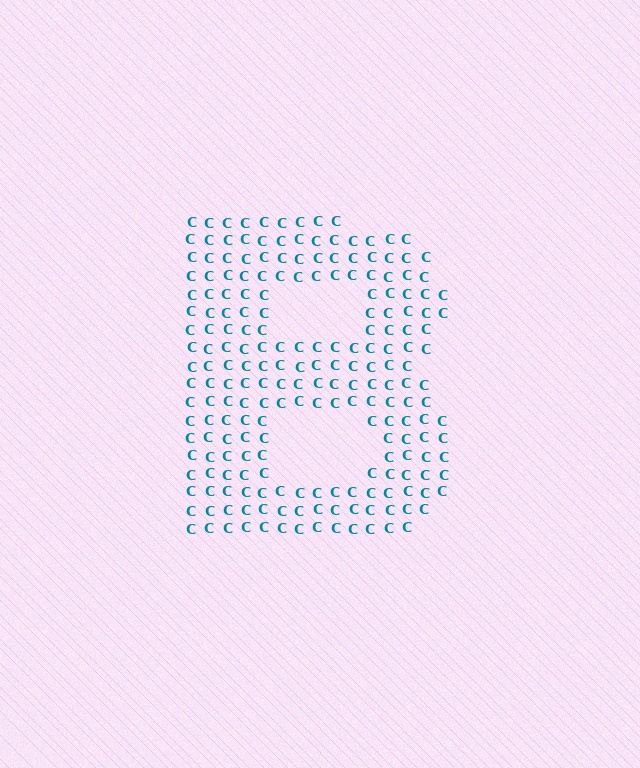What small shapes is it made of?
It is made of small letter C's.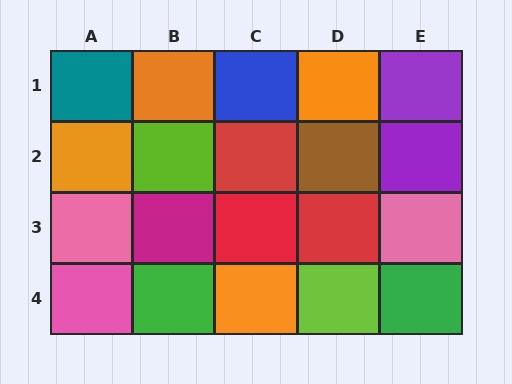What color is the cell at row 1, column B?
Orange.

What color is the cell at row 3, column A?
Pink.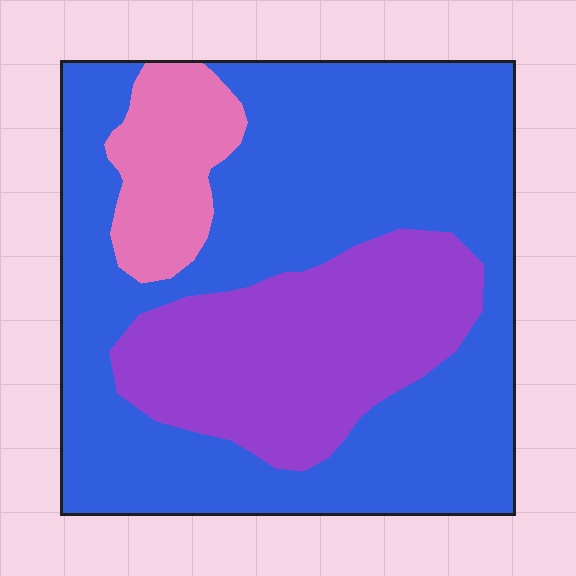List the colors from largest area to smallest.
From largest to smallest: blue, purple, pink.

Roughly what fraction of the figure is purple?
Purple takes up between a quarter and a half of the figure.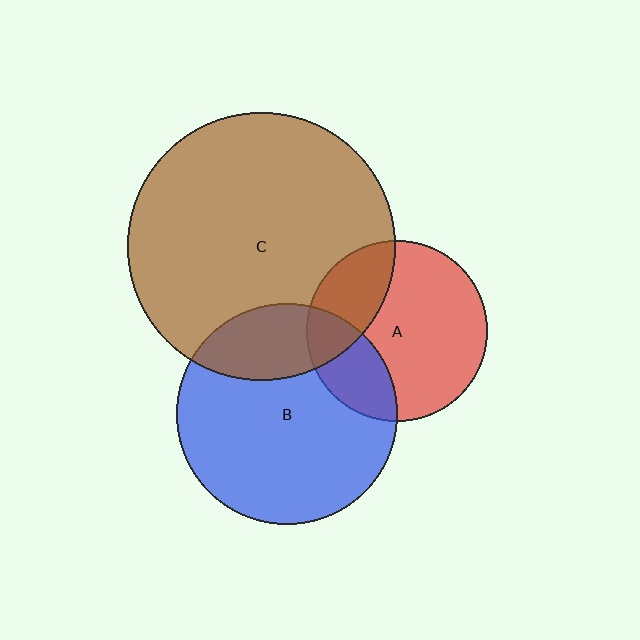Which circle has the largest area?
Circle C (brown).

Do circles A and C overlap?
Yes.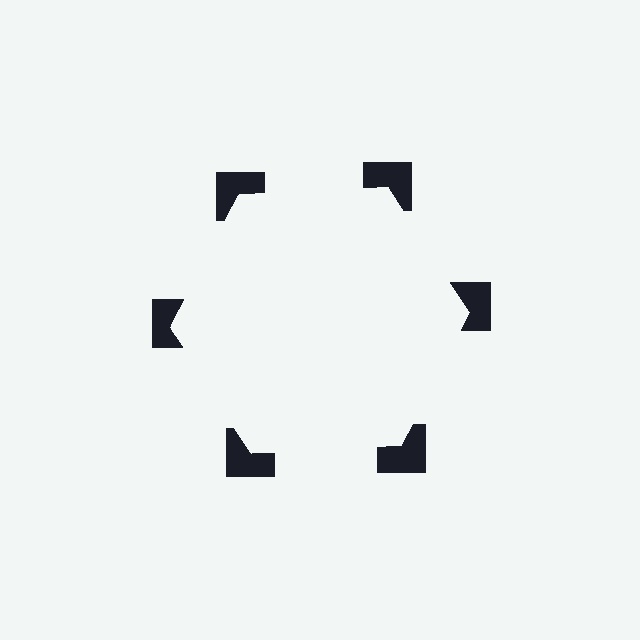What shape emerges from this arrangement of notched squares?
An illusory hexagon — its edges are inferred from the aligned wedge cuts in the notched squares, not physically drawn.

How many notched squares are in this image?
There are 6 — one at each vertex of the illusory hexagon.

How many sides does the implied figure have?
6 sides.